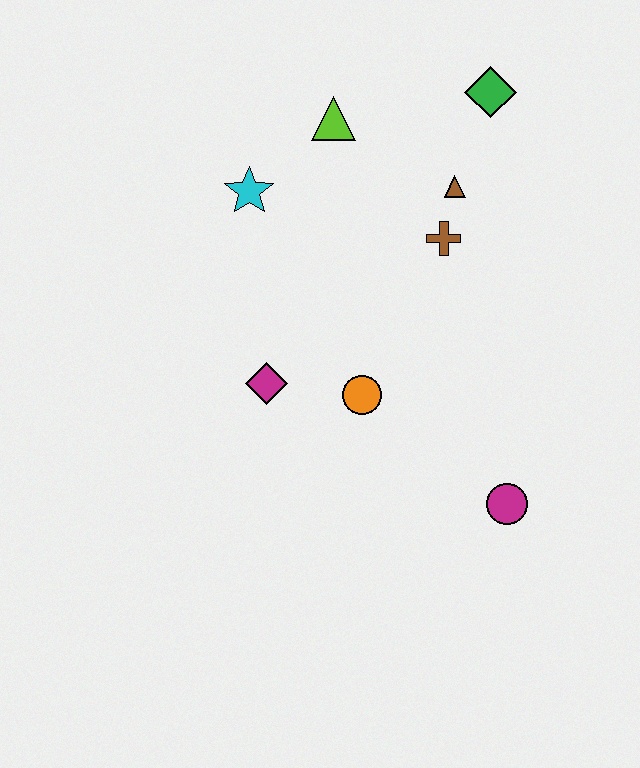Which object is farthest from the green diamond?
The magenta circle is farthest from the green diamond.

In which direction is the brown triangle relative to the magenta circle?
The brown triangle is above the magenta circle.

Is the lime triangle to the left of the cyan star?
No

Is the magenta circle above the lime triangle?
No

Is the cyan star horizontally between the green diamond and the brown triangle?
No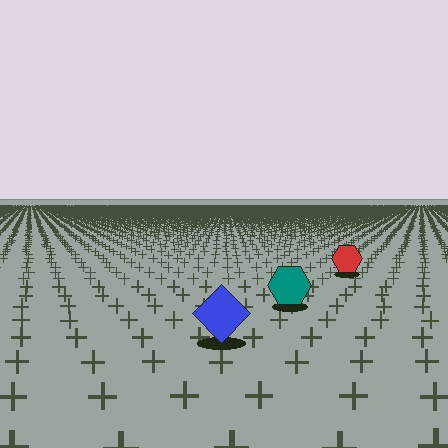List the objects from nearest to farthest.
From nearest to farthest: the blue diamond, the teal hexagon, the red hexagon.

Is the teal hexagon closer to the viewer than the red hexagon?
Yes. The teal hexagon is closer — you can tell from the texture gradient: the ground texture is coarser near it.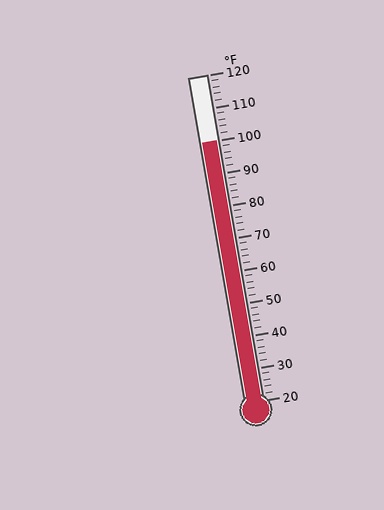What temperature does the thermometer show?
The thermometer shows approximately 100°F.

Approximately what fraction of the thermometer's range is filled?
The thermometer is filled to approximately 80% of its range.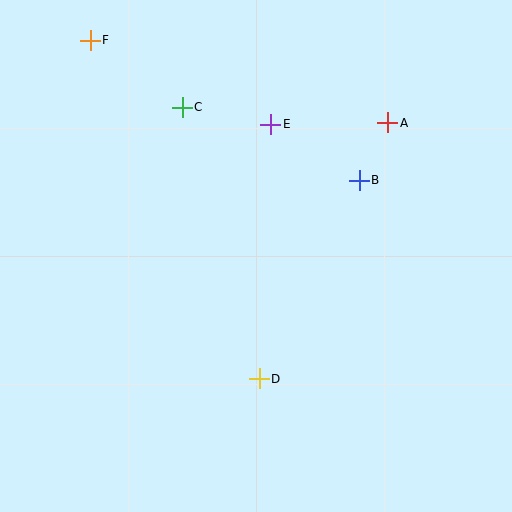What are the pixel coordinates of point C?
Point C is at (182, 107).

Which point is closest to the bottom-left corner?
Point D is closest to the bottom-left corner.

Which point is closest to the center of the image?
Point D at (259, 379) is closest to the center.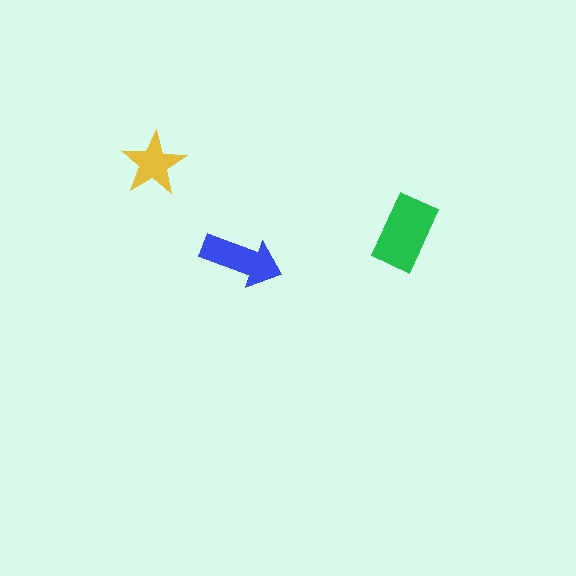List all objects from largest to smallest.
The green rectangle, the blue arrow, the yellow star.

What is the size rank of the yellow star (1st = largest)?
3rd.